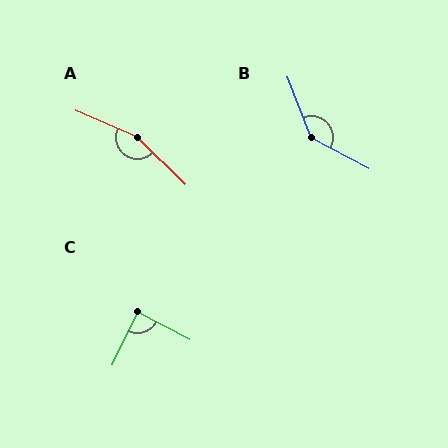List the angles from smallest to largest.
C (88°), B (139°), A (159°).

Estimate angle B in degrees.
Approximately 139 degrees.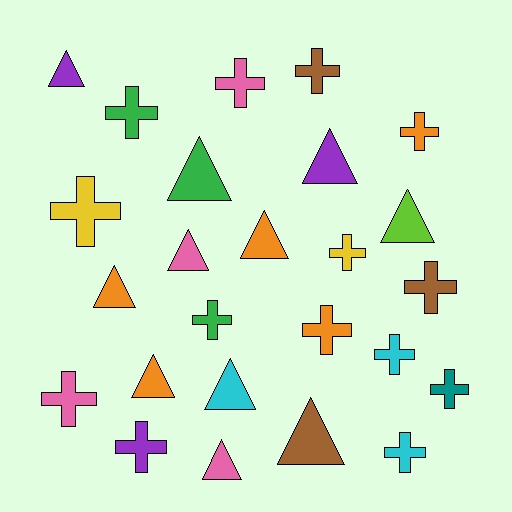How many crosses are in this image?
There are 14 crosses.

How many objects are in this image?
There are 25 objects.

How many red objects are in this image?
There are no red objects.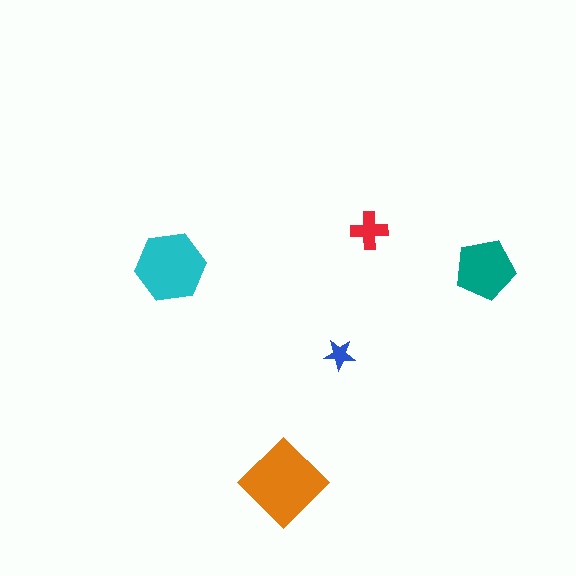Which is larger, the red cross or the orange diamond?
The orange diamond.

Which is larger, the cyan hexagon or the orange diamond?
The orange diamond.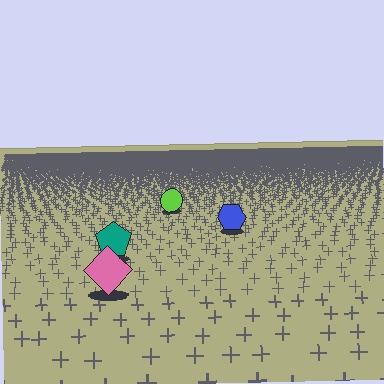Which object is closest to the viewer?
The pink diamond is closest. The texture marks near it are larger and more spread out.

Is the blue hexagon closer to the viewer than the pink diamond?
No. The pink diamond is closer — you can tell from the texture gradient: the ground texture is coarser near it.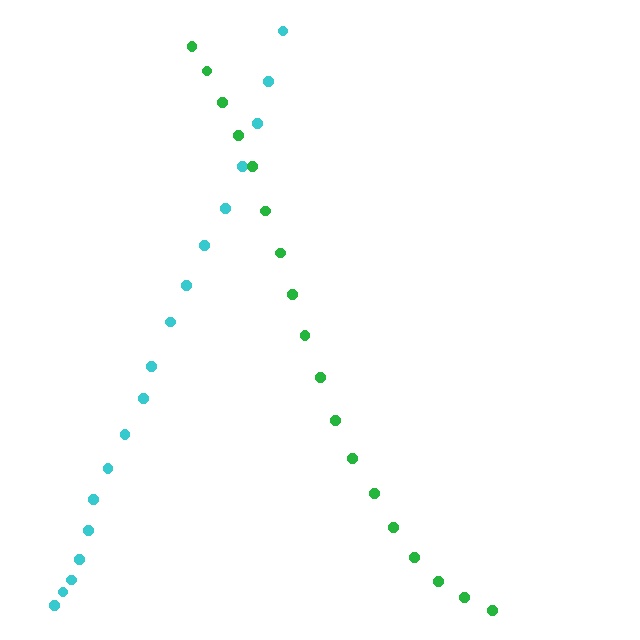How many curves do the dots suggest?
There are 2 distinct paths.